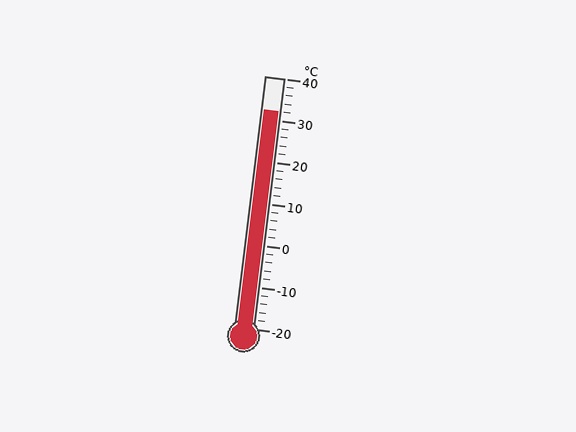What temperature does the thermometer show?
The thermometer shows approximately 32°C.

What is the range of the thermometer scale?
The thermometer scale ranges from -20°C to 40°C.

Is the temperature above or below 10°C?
The temperature is above 10°C.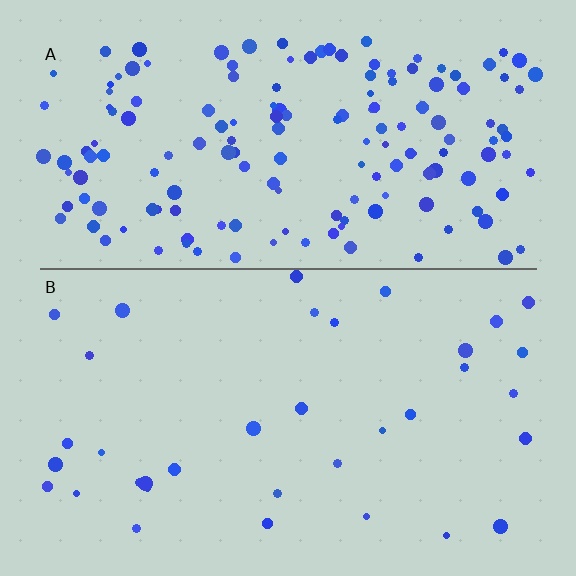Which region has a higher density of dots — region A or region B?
A (the top).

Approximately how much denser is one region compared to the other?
Approximately 4.6× — region A over region B.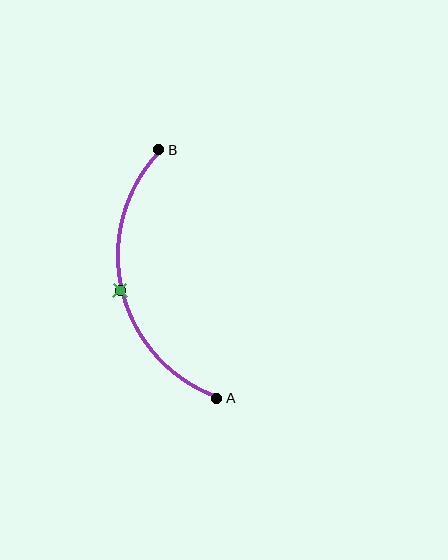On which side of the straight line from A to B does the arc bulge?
The arc bulges to the left of the straight line connecting A and B.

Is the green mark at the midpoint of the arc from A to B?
Yes. The green mark lies on the arc at equal arc-length from both A and B — it is the arc midpoint.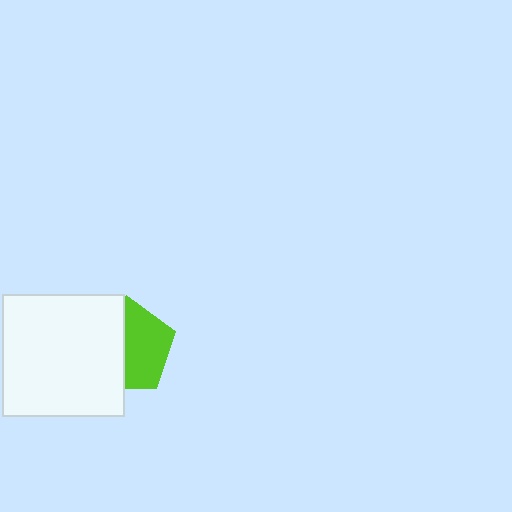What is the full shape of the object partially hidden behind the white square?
The partially hidden object is a lime pentagon.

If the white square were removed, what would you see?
You would see the complete lime pentagon.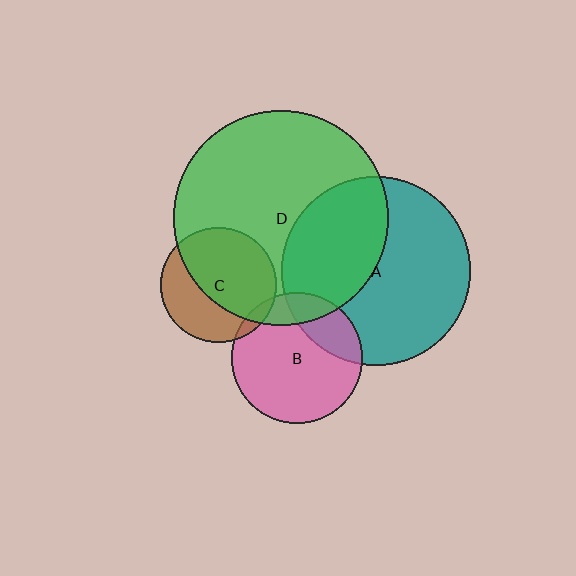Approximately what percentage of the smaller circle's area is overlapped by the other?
Approximately 40%.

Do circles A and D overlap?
Yes.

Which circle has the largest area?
Circle D (green).